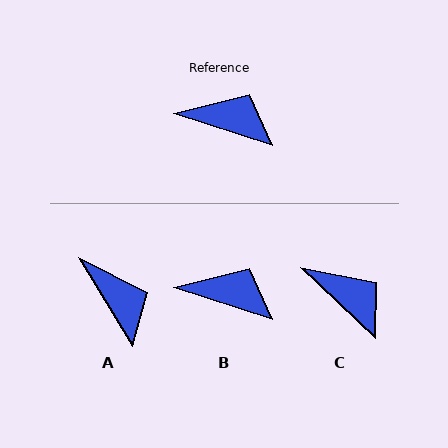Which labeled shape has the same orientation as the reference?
B.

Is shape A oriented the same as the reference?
No, it is off by about 40 degrees.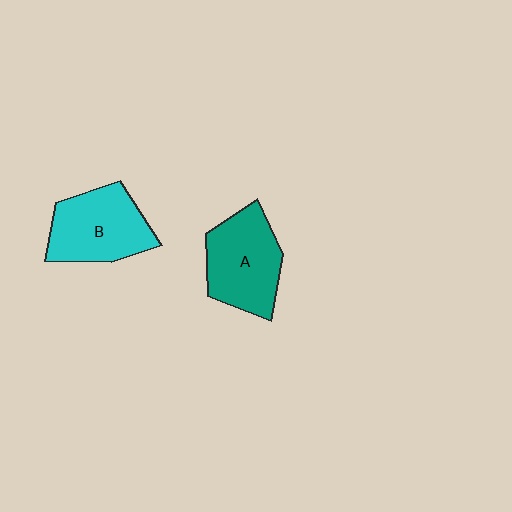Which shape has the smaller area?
Shape B (cyan).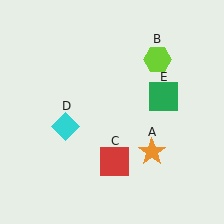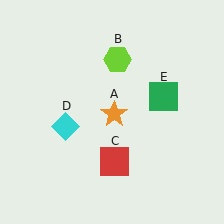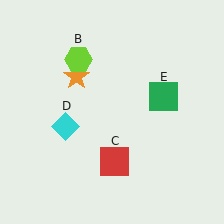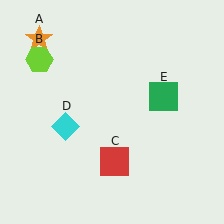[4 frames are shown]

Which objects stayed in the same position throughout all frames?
Red square (object C) and cyan diamond (object D) and green square (object E) remained stationary.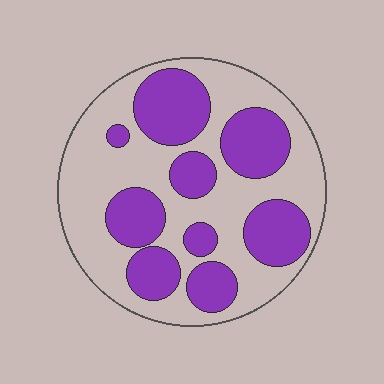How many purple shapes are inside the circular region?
9.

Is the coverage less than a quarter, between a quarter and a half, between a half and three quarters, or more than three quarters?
Between a quarter and a half.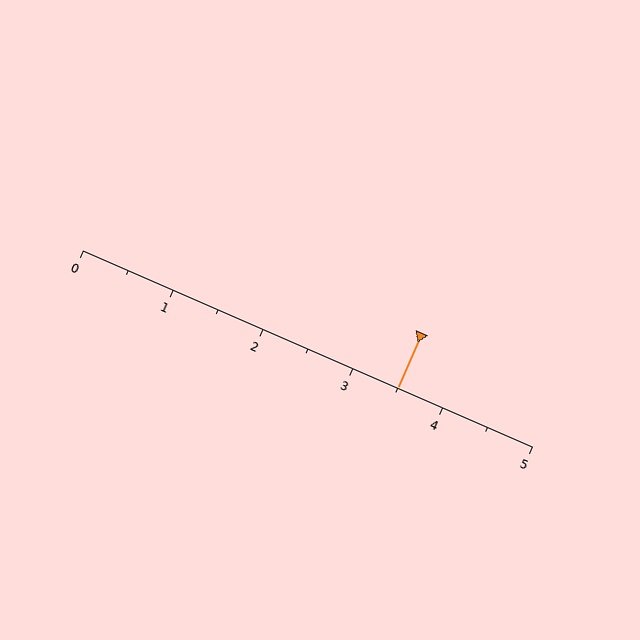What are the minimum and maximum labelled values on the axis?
The axis runs from 0 to 5.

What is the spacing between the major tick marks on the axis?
The major ticks are spaced 1 apart.